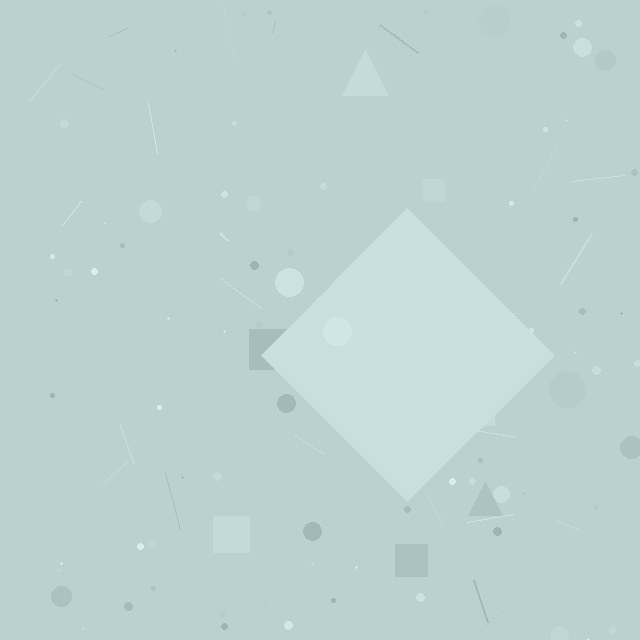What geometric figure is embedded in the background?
A diamond is embedded in the background.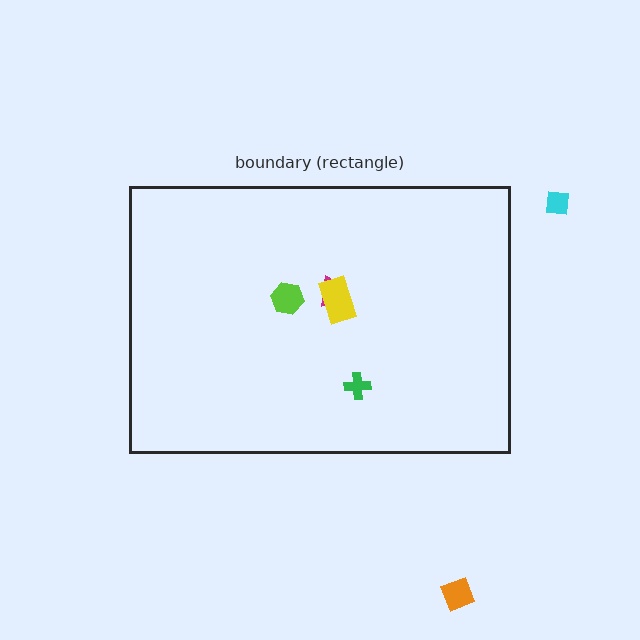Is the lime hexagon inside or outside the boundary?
Inside.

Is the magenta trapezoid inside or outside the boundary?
Inside.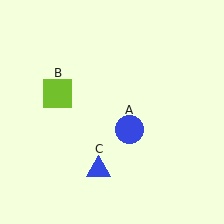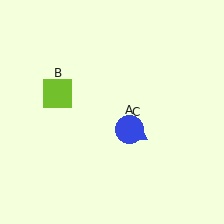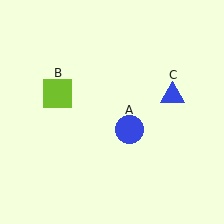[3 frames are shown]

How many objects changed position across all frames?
1 object changed position: blue triangle (object C).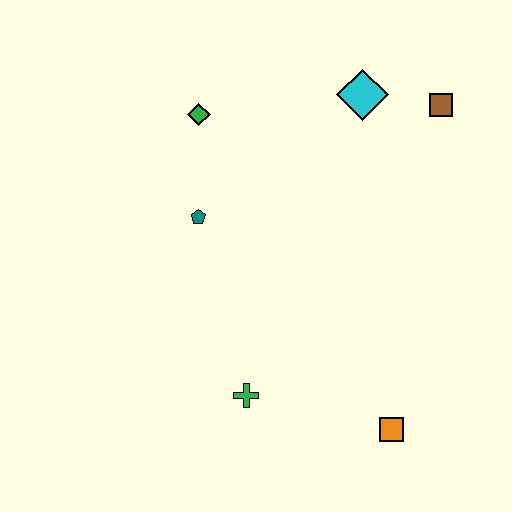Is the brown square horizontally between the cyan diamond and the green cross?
No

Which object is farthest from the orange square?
The green diamond is farthest from the orange square.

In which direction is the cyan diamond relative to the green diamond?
The cyan diamond is to the right of the green diamond.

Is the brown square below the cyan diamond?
Yes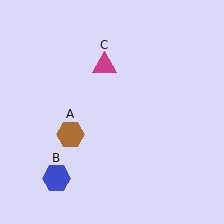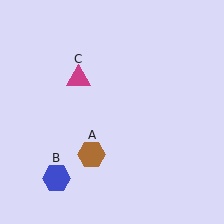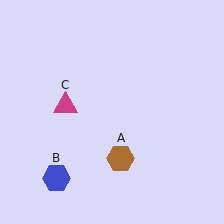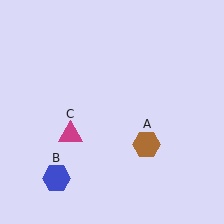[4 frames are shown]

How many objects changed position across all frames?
2 objects changed position: brown hexagon (object A), magenta triangle (object C).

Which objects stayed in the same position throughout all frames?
Blue hexagon (object B) remained stationary.